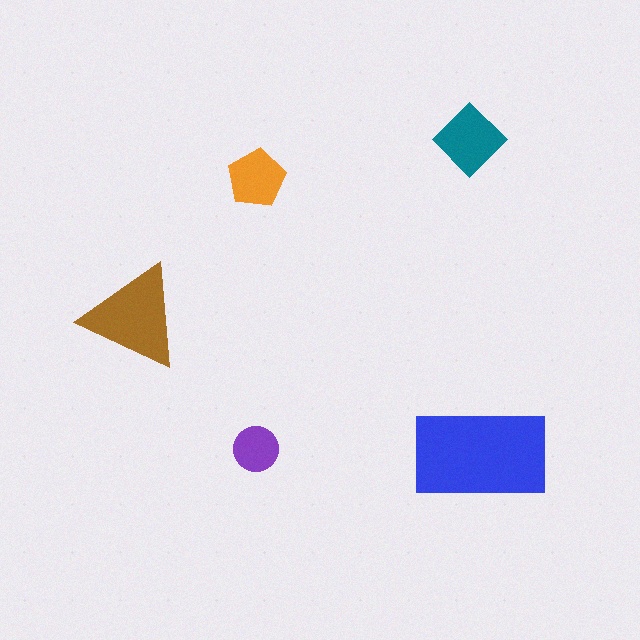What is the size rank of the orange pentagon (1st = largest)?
4th.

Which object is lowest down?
The blue rectangle is bottommost.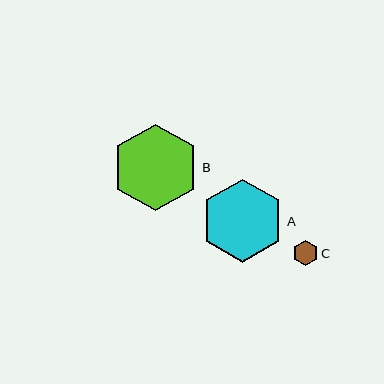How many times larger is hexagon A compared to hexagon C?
Hexagon A is approximately 3.3 times the size of hexagon C.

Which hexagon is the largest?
Hexagon B is the largest with a size of approximately 87 pixels.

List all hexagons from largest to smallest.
From largest to smallest: B, A, C.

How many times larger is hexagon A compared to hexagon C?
Hexagon A is approximately 3.3 times the size of hexagon C.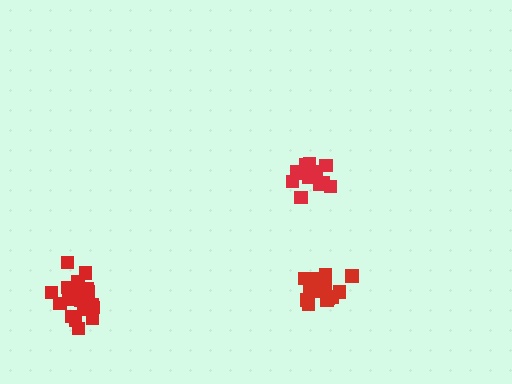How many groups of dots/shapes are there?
There are 3 groups.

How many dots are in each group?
Group 1: 14 dots, Group 2: 16 dots, Group 3: 20 dots (50 total).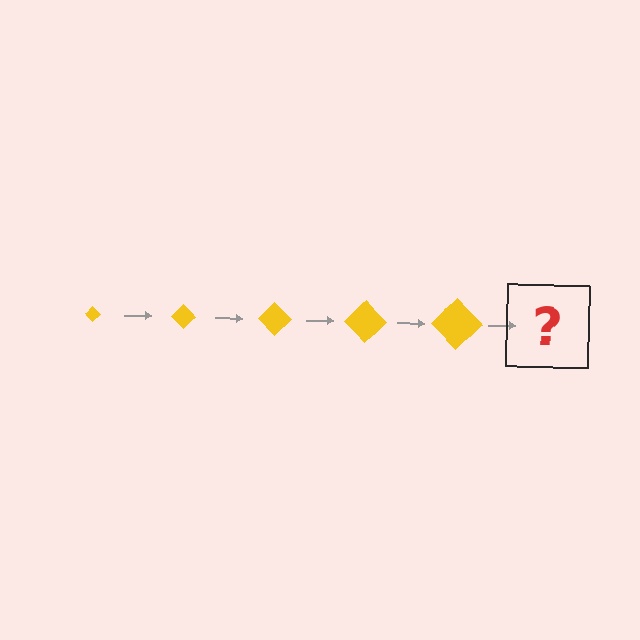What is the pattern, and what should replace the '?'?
The pattern is that the diamond gets progressively larger each step. The '?' should be a yellow diamond, larger than the previous one.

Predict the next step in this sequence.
The next step is a yellow diamond, larger than the previous one.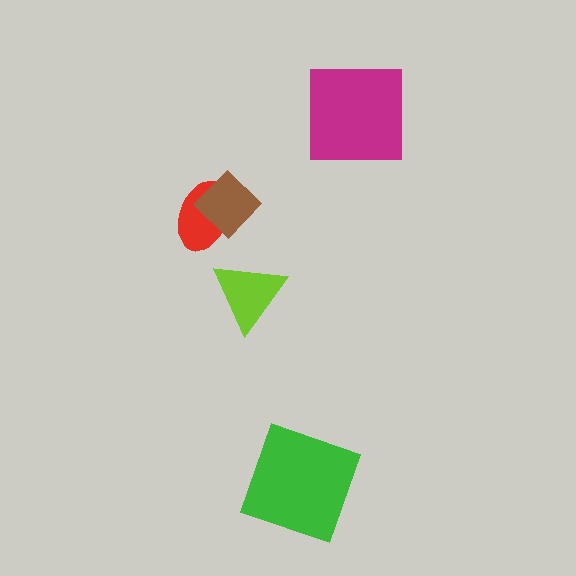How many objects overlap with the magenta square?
0 objects overlap with the magenta square.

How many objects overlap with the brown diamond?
1 object overlaps with the brown diamond.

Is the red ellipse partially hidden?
Yes, it is partially covered by another shape.